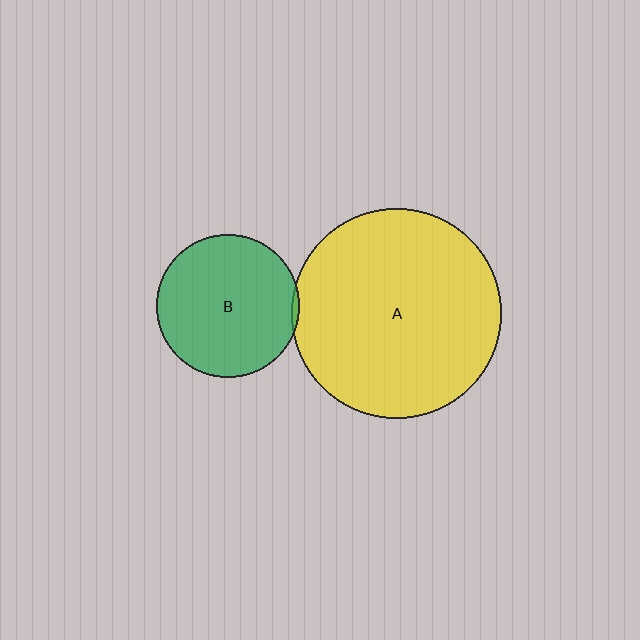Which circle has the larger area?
Circle A (yellow).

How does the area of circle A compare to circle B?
Approximately 2.2 times.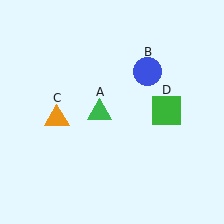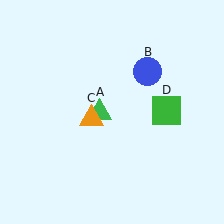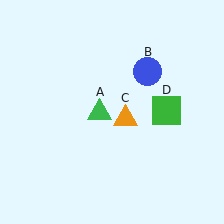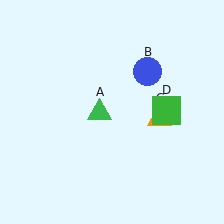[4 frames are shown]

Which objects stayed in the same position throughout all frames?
Green triangle (object A) and blue circle (object B) and green square (object D) remained stationary.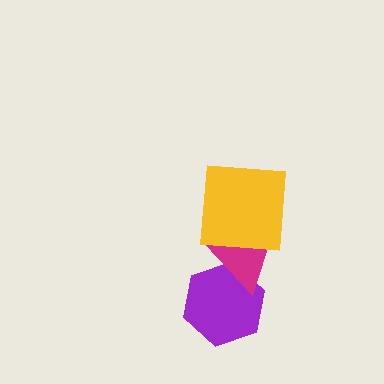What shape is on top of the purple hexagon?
The magenta triangle is on top of the purple hexagon.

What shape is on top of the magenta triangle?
The yellow square is on top of the magenta triangle.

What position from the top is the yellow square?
The yellow square is 1st from the top.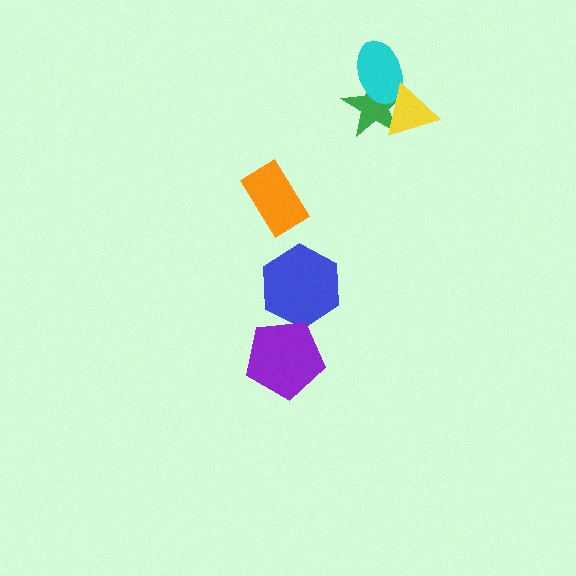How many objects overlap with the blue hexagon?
1 object overlaps with the blue hexagon.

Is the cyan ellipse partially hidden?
Yes, it is partially covered by another shape.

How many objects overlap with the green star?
2 objects overlap with the green star.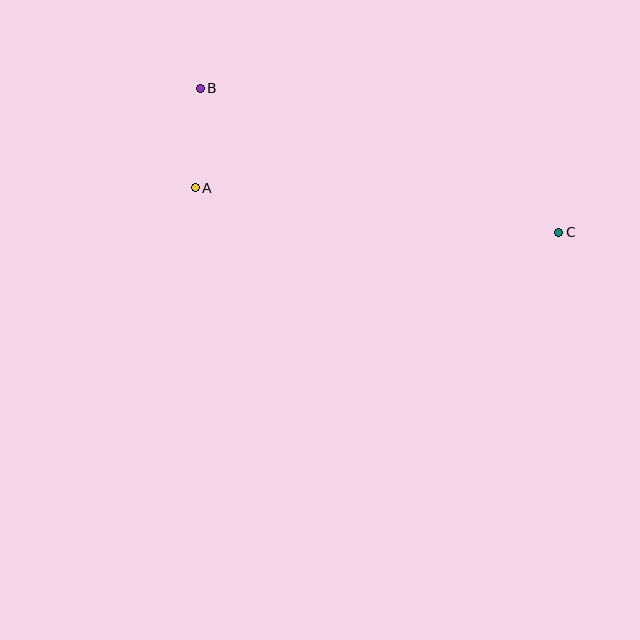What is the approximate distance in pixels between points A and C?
The distance between A and C is approximately 366 pixels.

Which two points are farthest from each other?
Points B and C are farthest from each other.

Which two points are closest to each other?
Points A and B are closest to each other.